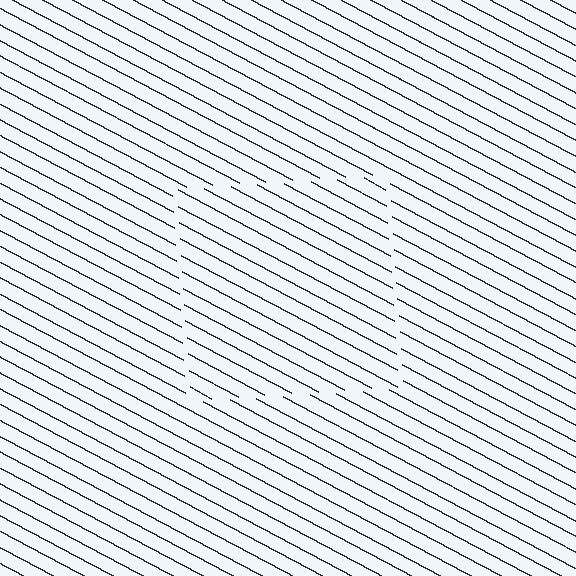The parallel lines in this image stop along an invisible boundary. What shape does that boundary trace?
An illusory square. The interior of the shape contains the same grating, shifted by half a period — the contour is defined by the phase discontinuity where line-ends from the inner and outer gratings abut.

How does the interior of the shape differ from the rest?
The interior of the shape contains the same grating, shifted by half a period — the contour is defined by the phase discontinuity where line-ends from the inner and outer gratings abut.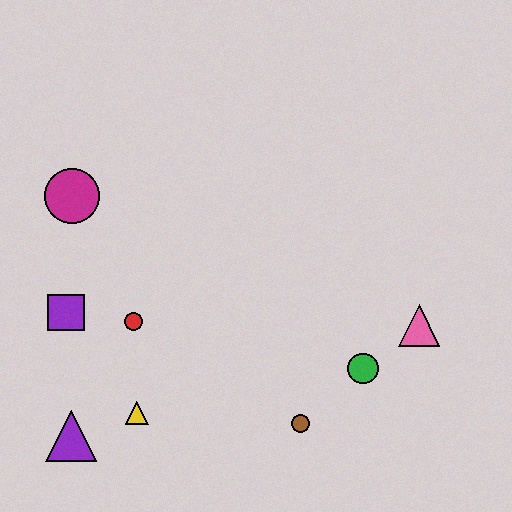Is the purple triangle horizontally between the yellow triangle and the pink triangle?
No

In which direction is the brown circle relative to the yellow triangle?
The brown circle is to the right of the yellow triangle.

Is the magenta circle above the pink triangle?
Yes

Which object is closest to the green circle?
The pink triangle is closest to the green circle.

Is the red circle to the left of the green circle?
Yes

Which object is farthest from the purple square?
The pink triangle is farthest from the purple square.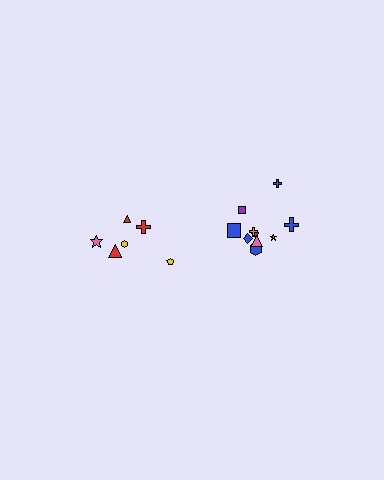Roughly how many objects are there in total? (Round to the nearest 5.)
Roughly 15 objects in total.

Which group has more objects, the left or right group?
The right group.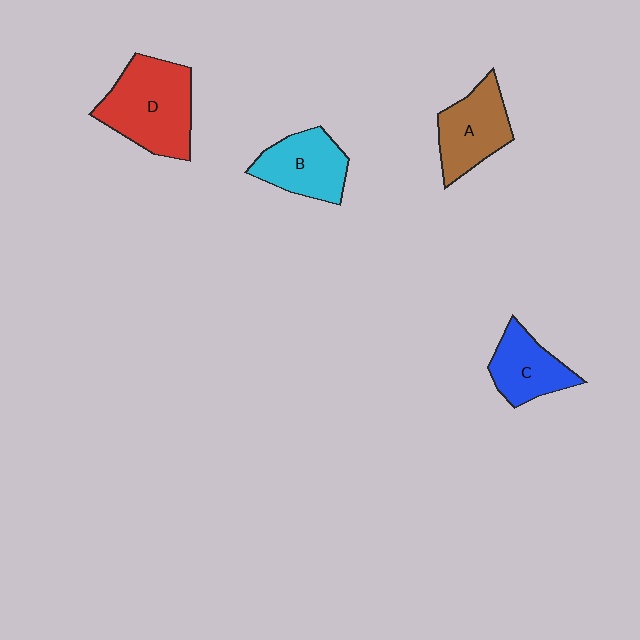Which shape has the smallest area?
Shape C (blue).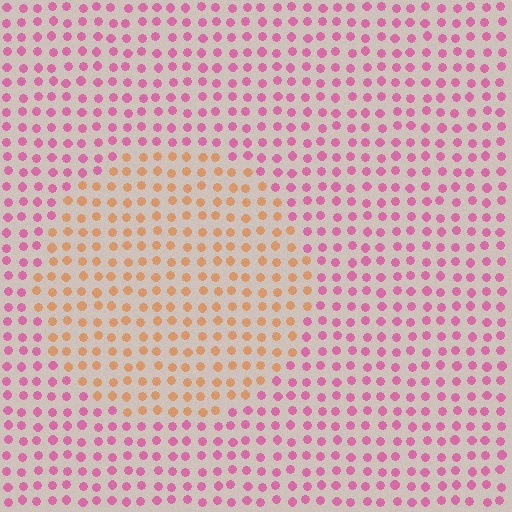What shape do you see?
I see a circle.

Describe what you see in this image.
The image is filled with small pink elements in a uniform arrangement. A circle-shaped region is visible where the elements are tinted to a slightly different hue, forming a subtle color boundary.